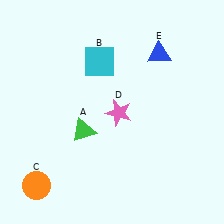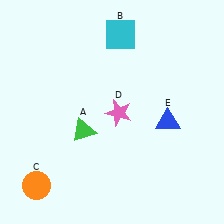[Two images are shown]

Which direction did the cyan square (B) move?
The cyan square (B) moved up.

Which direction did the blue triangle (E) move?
The blue triangle (E) moved down.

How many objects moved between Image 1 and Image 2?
2 objects moved between the two images.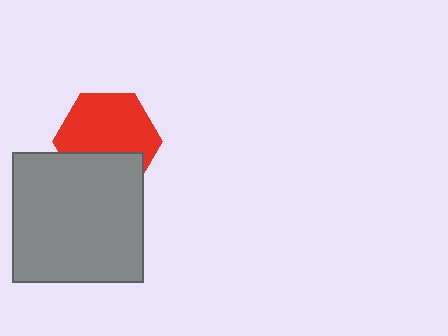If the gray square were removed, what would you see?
You would see the complete red hexagon.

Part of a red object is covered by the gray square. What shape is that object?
It is a hexagon.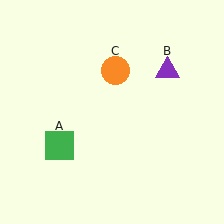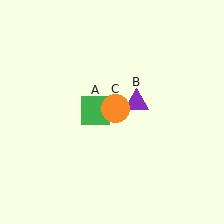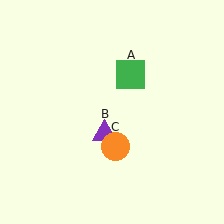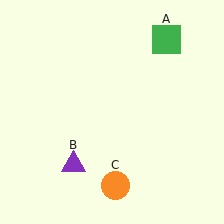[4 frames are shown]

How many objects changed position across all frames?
3 objects changed position: green square (object A), purple triangle (object B), orange circle (object C).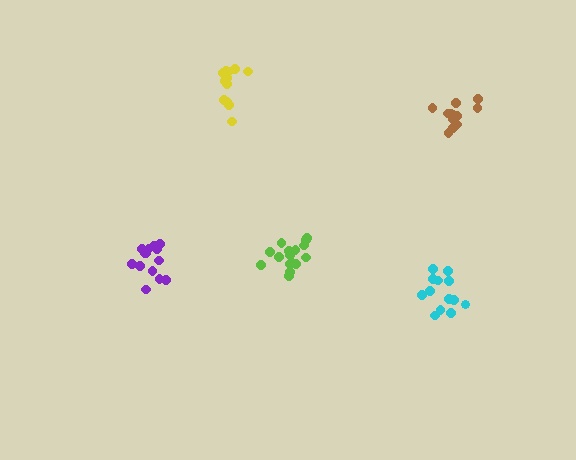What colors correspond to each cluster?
The clusters are colored: purple, cyan, lime, brown, yellow.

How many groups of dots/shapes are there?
There are 5 groups.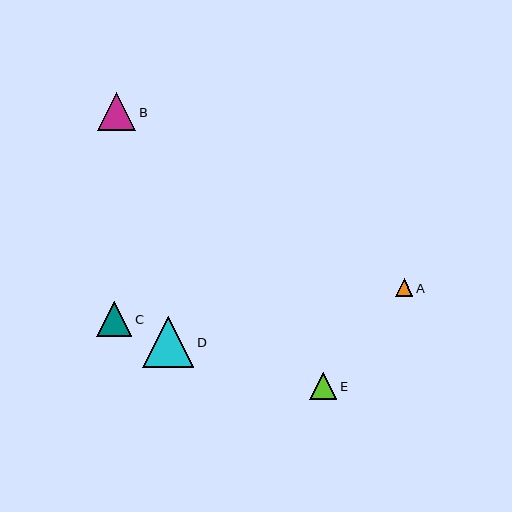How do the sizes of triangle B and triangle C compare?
Triangle B and triangle C are approximately the same size.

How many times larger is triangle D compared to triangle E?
Triangle D is approximately 1.9 times the size of triangle E.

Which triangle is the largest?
Triangle D is the largest with a size of approximately 51 pixels.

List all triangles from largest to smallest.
From largest to smallest: D, B, C, E, A.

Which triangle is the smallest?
Triangle A is the smallest with a size of approximately 17 pixels.